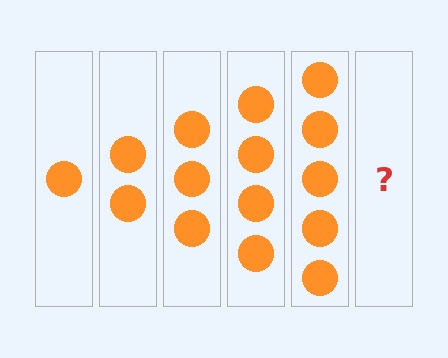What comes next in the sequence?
The next element should be 6 circles.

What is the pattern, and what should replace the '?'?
The pattern is that each step adds one more circle. The '?' should be 6 circles.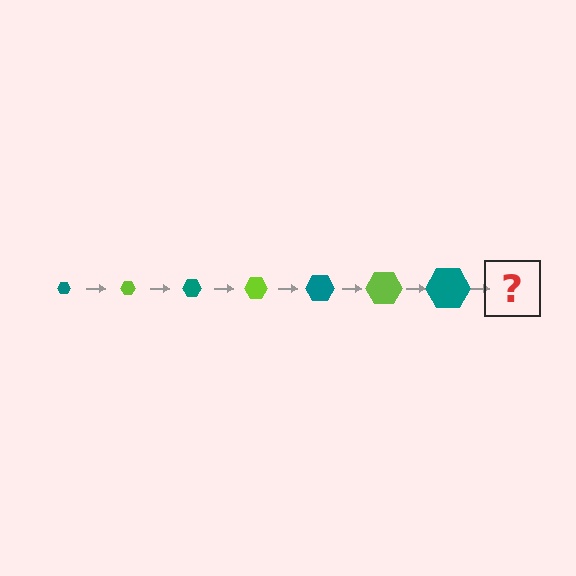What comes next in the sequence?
The next element should be a lime hexagon, larger than the previous one.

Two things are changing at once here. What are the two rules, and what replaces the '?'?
The two rules are that the hexagon grows larger each step and the color cycles through teal and lime. The '?' should be a lime hexagon, larger than the previous one.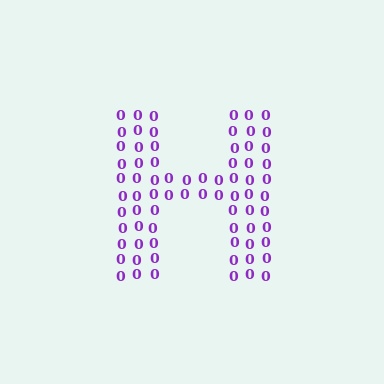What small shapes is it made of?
It is made of small digit 0's.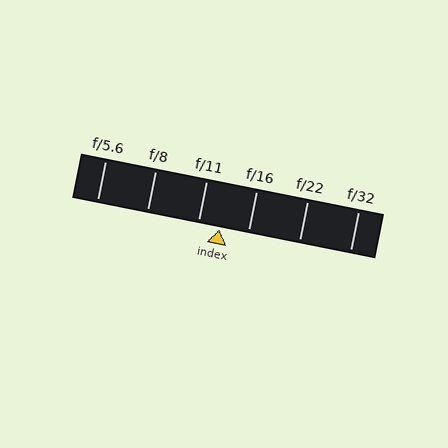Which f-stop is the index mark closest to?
The index mark is closest to f/11.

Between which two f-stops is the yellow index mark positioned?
The index mark is between f/11 and f/16.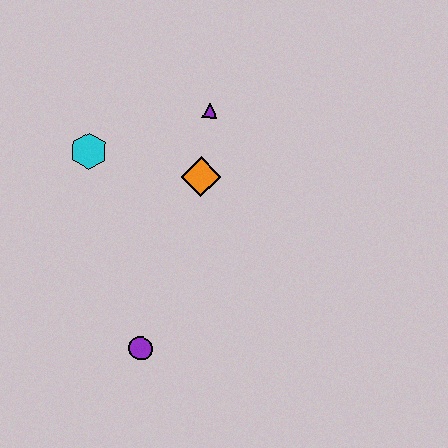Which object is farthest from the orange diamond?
The purple circle is farthest from the orange diamond.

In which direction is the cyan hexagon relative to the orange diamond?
The cyan hexagon is to the left of the orange diamond.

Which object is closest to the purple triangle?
The orange diamond is closest to the purple triangle.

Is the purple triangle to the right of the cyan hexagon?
Yes